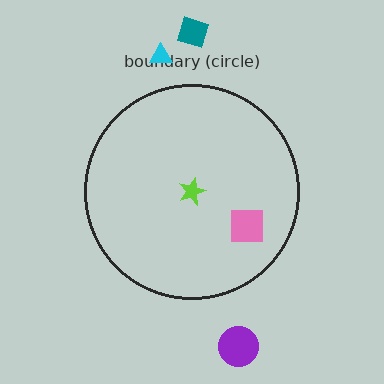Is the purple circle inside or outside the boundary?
Outside.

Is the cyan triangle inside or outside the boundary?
Outside.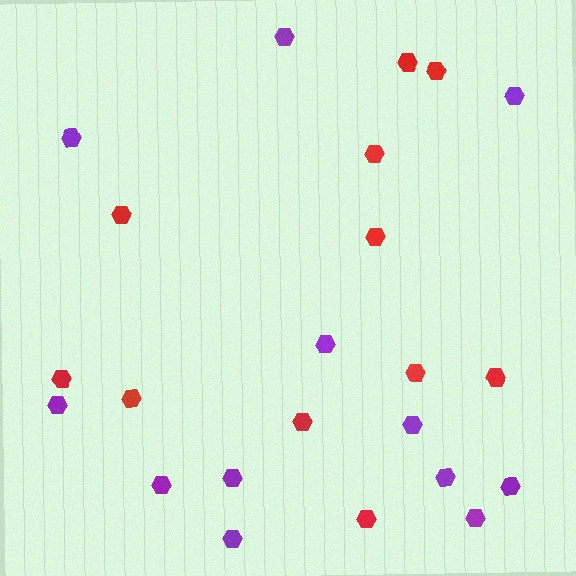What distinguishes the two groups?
There are 2 groups: one group of purple hexagons (12) and one group of red hexagons (11).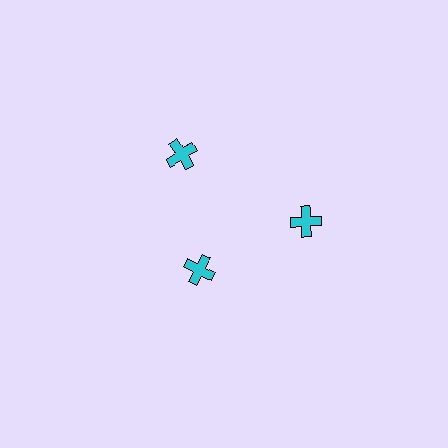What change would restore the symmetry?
The symmetry would be restored by moving it outward, back onto the ring so that all 3 crosses sit at equal angles and equal distance from the center.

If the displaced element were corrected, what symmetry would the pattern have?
It would have 3-fold rotational symmetry — the pattern would map onto itself every 120 degrees.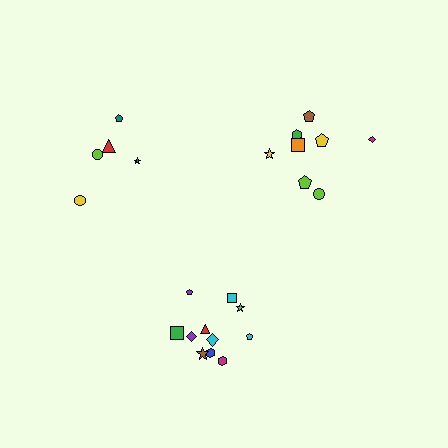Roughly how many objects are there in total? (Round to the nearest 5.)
Roughly 25 objects in total.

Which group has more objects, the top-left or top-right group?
The top-right group.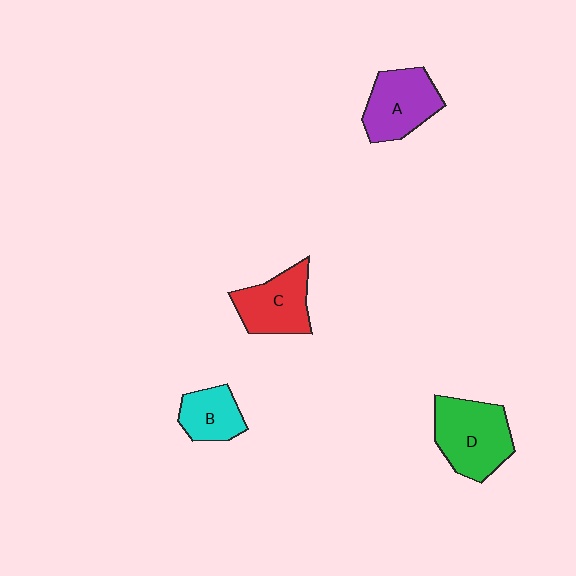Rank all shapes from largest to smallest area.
From largest to smallest: D (green), A (purple), C (red), B (cyan).